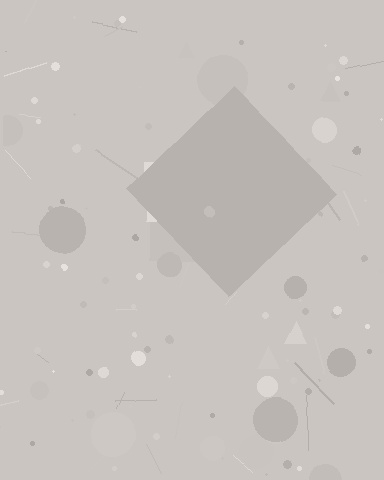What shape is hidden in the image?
A diamond is hidden in the image.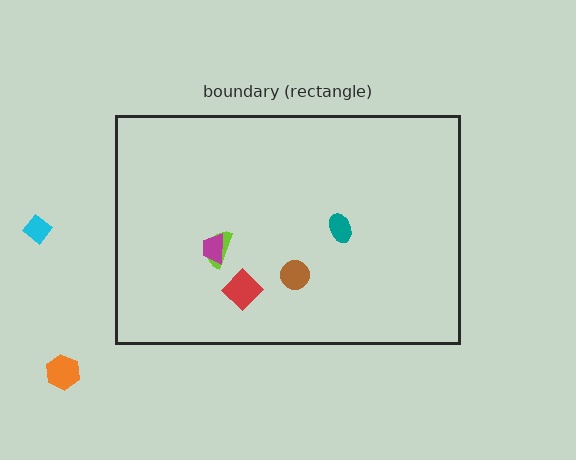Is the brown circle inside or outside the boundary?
Inside.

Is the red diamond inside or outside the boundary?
Inside.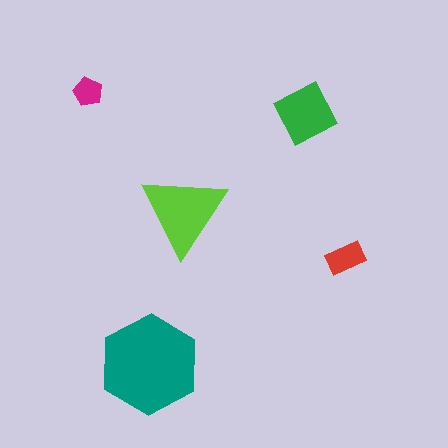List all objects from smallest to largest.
The magenta pentagon, the red rectangle, the green square, the lime triangle, the teal hexagon.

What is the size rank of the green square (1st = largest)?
3rd.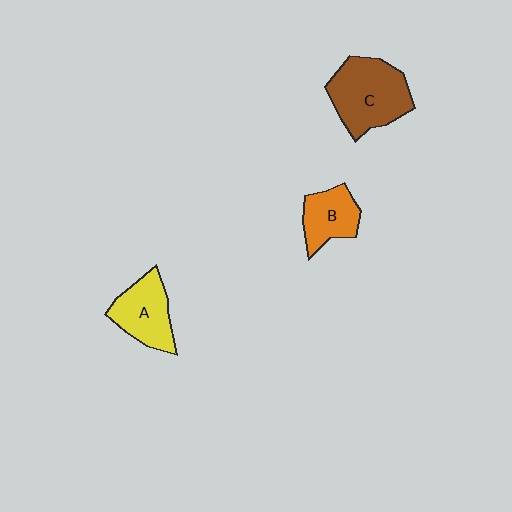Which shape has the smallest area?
Shape B (orange).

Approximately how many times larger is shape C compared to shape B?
Approximately 1.7 times.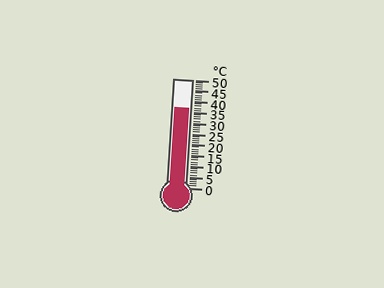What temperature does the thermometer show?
The thermometer shows approximately 37°C.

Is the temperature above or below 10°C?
The temperature is above 10°C.